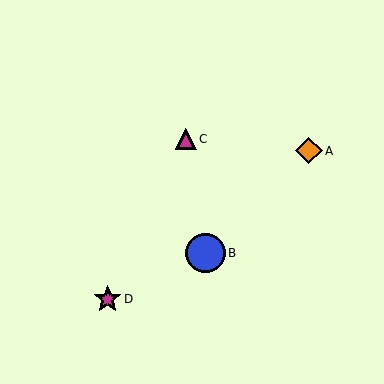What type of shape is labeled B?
Shape B is a blue circle.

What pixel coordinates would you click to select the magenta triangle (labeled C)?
Click at (186, 139) to select the magenta triangle C.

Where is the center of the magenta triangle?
The center of the magenta triangle is at (186, 139).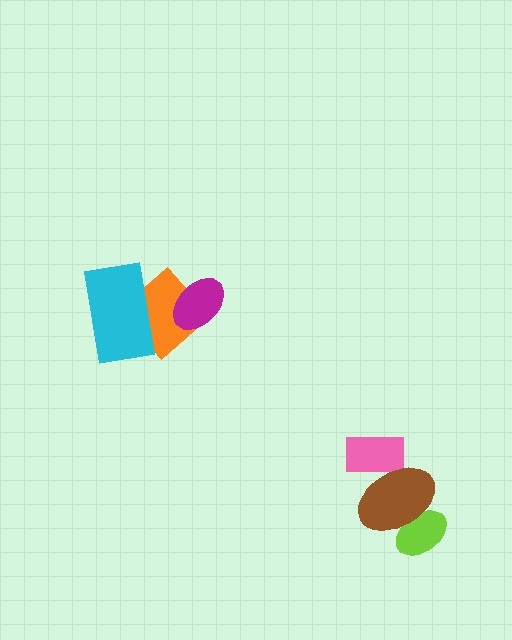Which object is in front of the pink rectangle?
The brown ellipse is in front of the pink rectangle.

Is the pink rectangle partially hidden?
Yes, it is partially covered by another shape.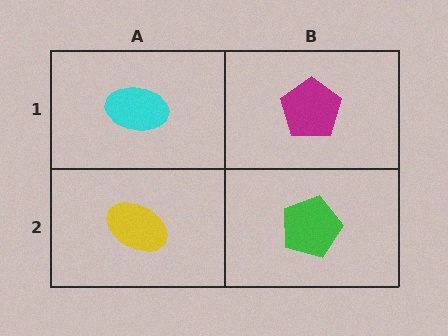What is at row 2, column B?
A green pentagon.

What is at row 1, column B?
A magenta pentagon.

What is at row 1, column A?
A cyan ellipse.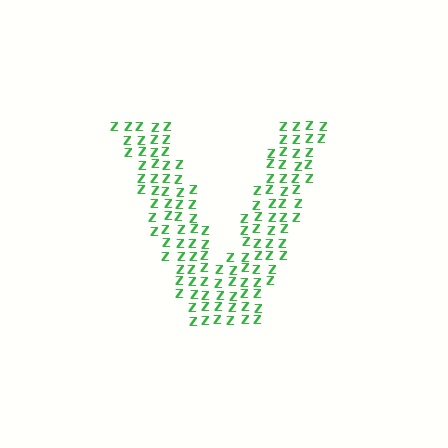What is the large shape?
The large shape is the letter V.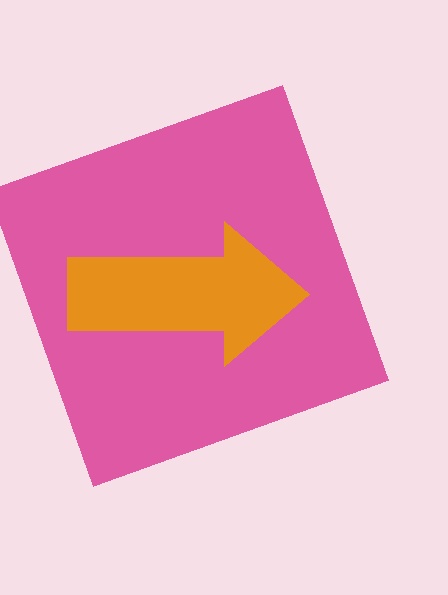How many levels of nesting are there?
2.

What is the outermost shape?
The pink square.